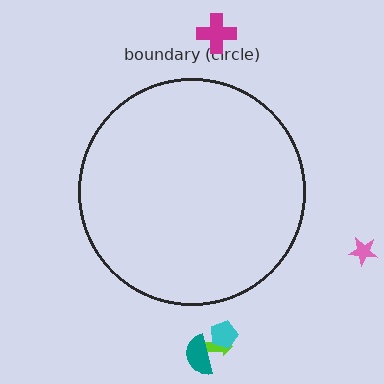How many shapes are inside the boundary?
0 inside, 5 outside.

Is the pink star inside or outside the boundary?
Outside.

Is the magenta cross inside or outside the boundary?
Outside.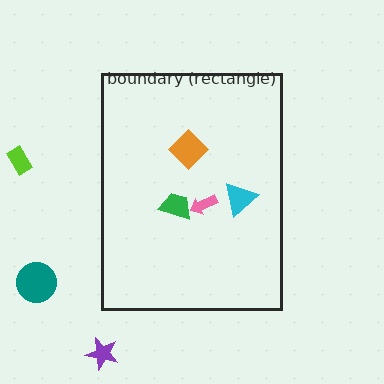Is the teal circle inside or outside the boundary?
Outside.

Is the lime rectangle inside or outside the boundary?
Outside.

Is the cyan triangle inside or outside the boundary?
Inside.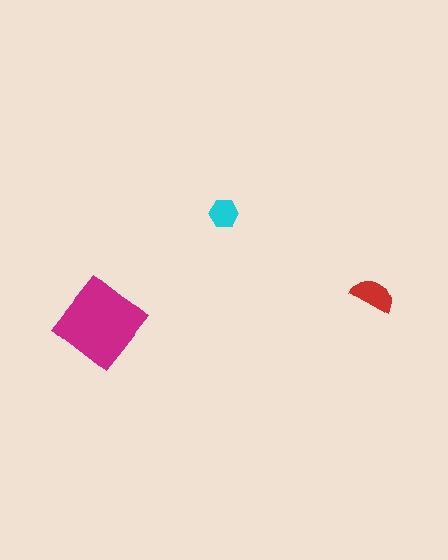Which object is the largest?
The magenta diamond.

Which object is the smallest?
The cyan hexagon.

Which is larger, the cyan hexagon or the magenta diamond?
The magenta diamond.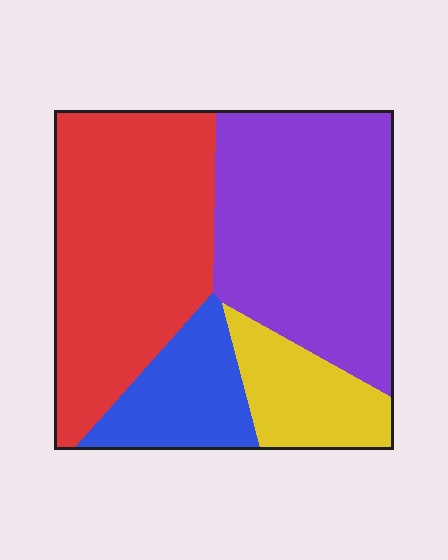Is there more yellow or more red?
Red.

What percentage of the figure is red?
Red covers around 35% of the figure.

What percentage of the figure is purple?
Purple covers roughly 35% of the figure.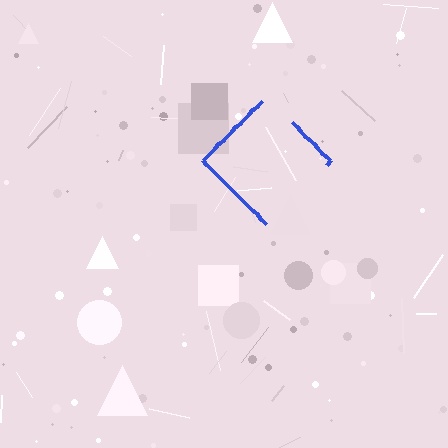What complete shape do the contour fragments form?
The contour fragments form a diamond.